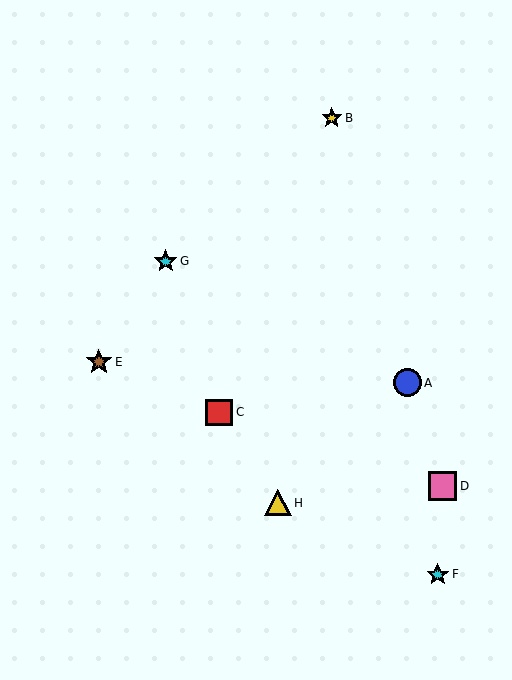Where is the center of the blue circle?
The center of the blue circle is at (408, 383).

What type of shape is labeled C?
Shape C is a red square.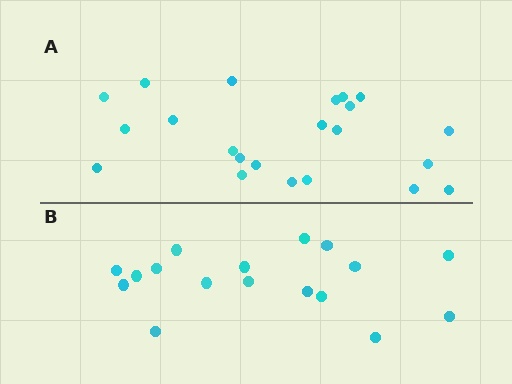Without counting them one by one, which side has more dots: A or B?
Region A (the top region) has more dots.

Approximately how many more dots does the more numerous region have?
Region A has about 5 more dots than region B.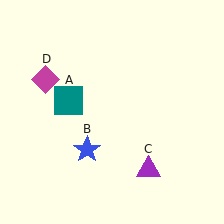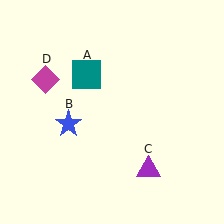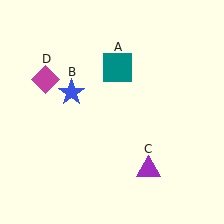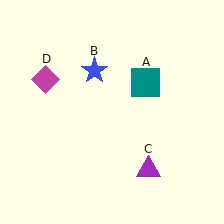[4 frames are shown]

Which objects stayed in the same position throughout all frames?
Purple triangle (object C) and magenta diamond (object D) remained stationary.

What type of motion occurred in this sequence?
The teal square (object A), blue star (object B) rotated clockwise around the center of the scene.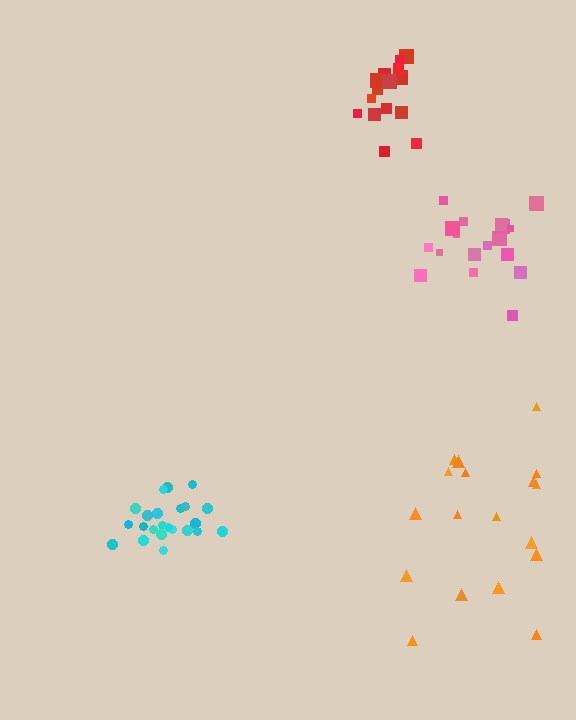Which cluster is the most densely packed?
Cyan.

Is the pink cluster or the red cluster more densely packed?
Red.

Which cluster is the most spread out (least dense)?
Orange.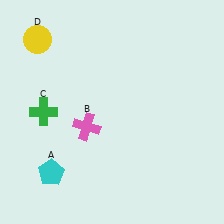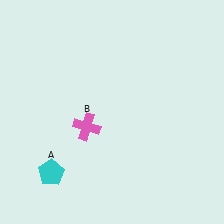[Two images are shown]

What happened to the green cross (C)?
The green cross (C) was removed in Image 2. It was in the top-left area of Image 1.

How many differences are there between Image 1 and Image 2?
There are 2 differences between the two images.